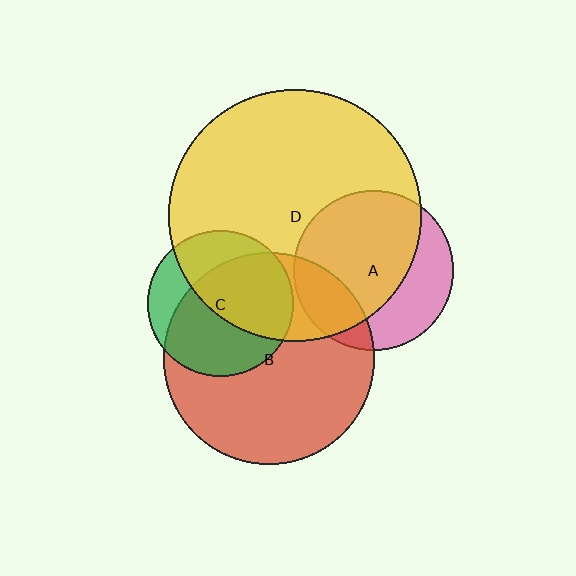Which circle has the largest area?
Circle D (yellow).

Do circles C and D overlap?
Yes.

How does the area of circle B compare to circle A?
Approximately 1.7 times.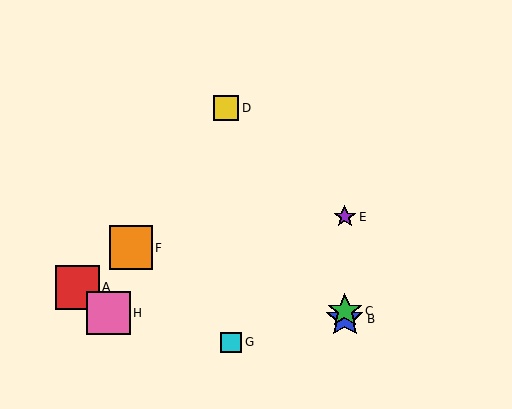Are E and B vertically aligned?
Yes, both are at x≈345.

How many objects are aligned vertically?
3 objects (B, C, E) are aligned vertically.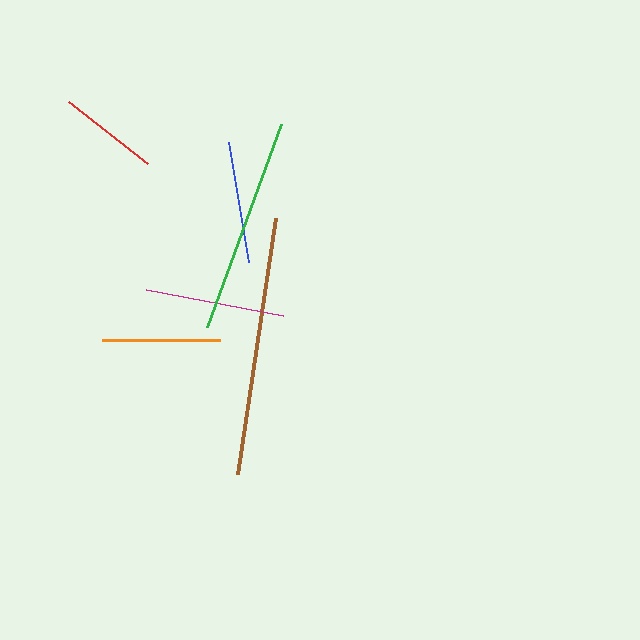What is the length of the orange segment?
The orange segment is approximately 118 pixels long.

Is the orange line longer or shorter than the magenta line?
The magenta line is longer than the orange line.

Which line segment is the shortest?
The red line is the shortest at approximately 100 pixels.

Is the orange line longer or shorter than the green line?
The green line is longer than the orange line.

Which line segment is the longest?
The brown line is the longest at approximately 259 pixels.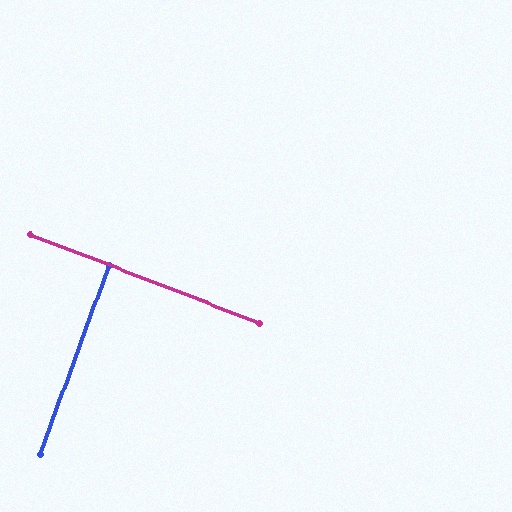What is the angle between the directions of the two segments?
Approximately 89 degrees.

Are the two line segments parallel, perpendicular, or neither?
Perpendicular — they meet at approximately 89°.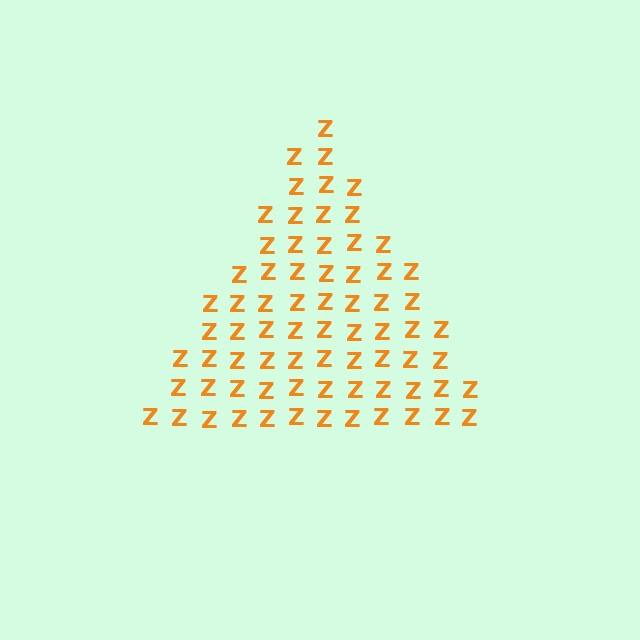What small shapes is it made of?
It is made of small letter Z's.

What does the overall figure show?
The overall figure shows a triangle.